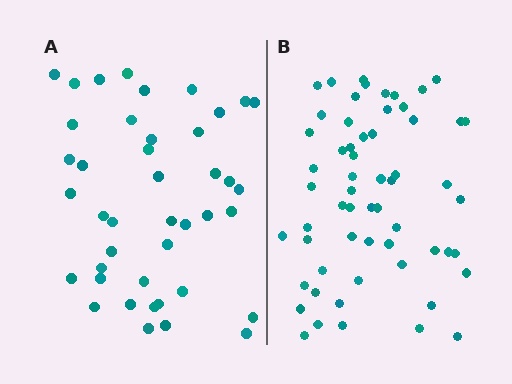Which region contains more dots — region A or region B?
Region B (the right region) has more dots.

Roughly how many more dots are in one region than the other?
Region B has approximately 15 more dots than region A.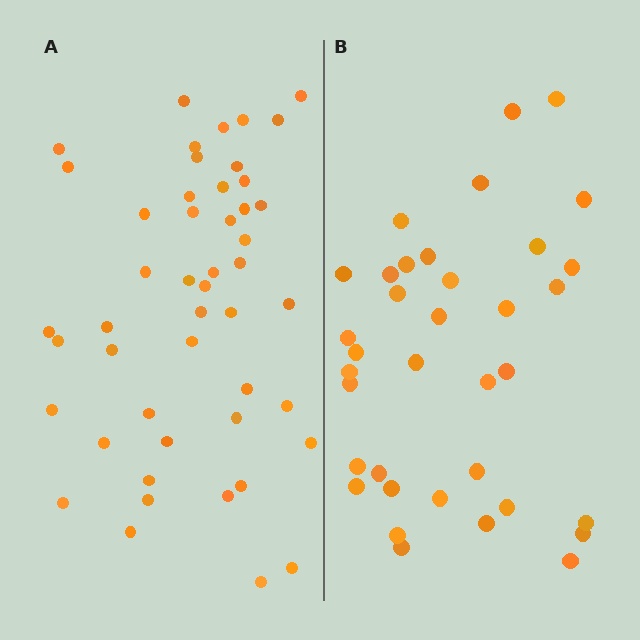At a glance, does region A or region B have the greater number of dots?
Region A (the left region) has more dots.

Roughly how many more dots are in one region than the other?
Region A has roughly 12 or so more dots than region B.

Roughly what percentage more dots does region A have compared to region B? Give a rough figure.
About 35% more.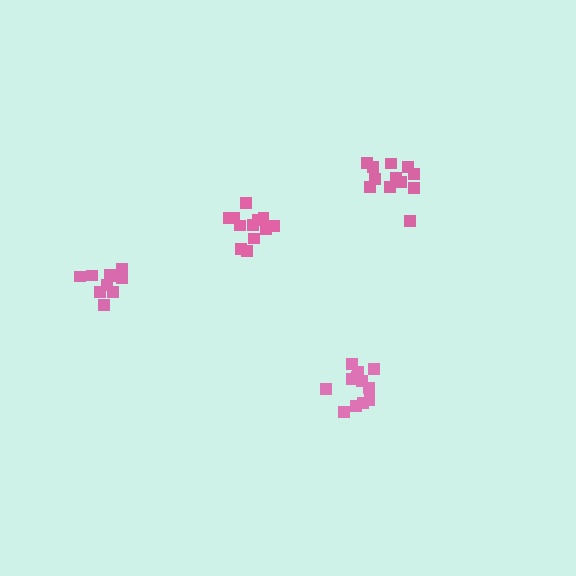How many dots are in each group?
Group 1: 12 dots, Group 2: 12 dots, Group 3: 10 dots, Group 4: 12 dots (46 total).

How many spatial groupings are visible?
There are 4 spatial groupings.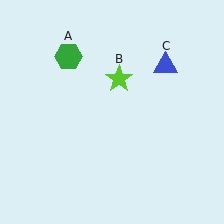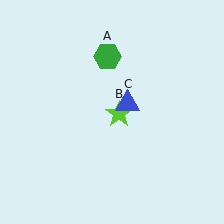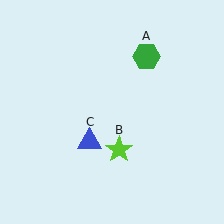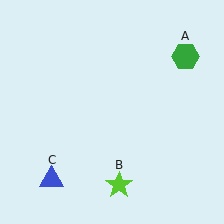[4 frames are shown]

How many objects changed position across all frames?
3 objects changed position: green hexagon (object A), lime star (object B), blue triangle (object C).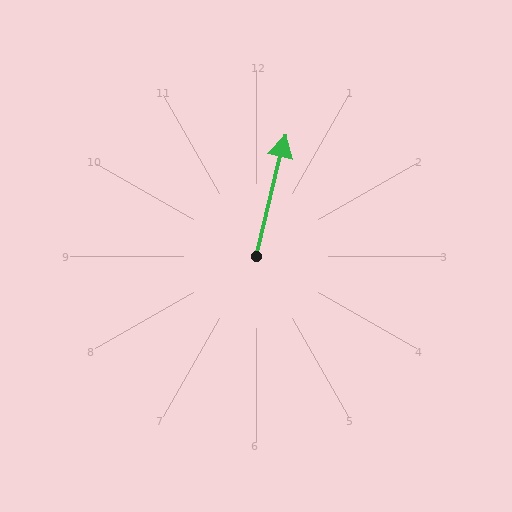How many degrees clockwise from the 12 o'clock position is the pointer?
Approximately 14 degrees.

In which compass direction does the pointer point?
North.